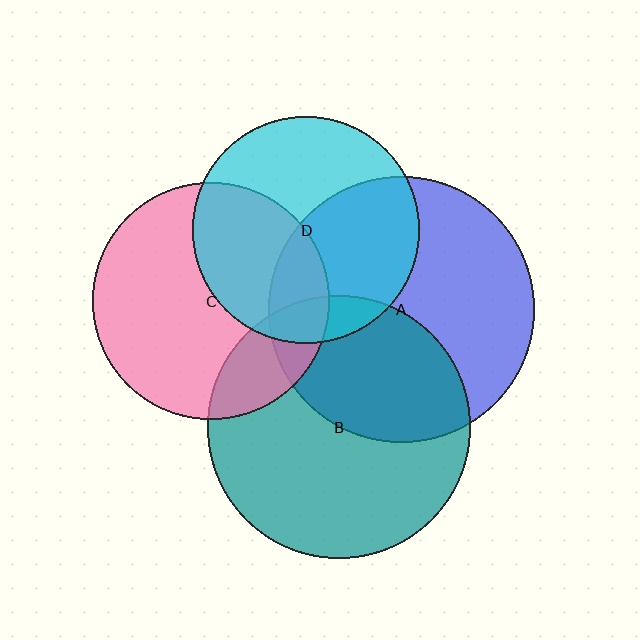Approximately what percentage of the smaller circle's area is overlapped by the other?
Approximately 20%.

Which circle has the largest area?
Circle A (blue).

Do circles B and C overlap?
Yes.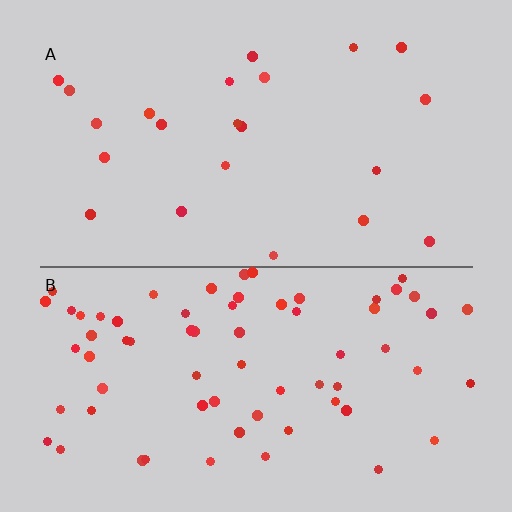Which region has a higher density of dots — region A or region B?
B (the bottom).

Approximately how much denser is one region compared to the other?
Approximately 3.0× — region B over region A.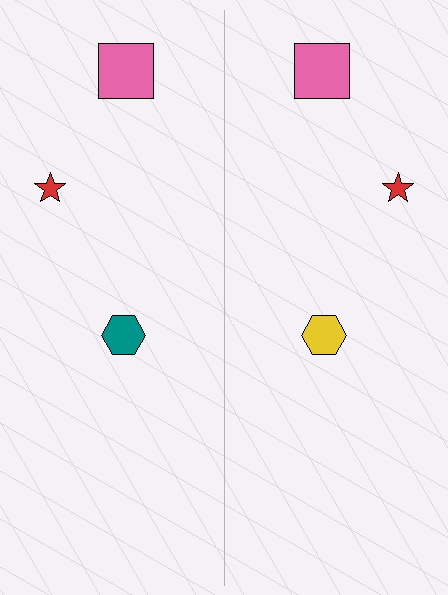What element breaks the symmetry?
The yellow hexagon on the right side breaks the symmetry — its mirror counterpart is teal.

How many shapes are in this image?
There are 6 shapes in this image.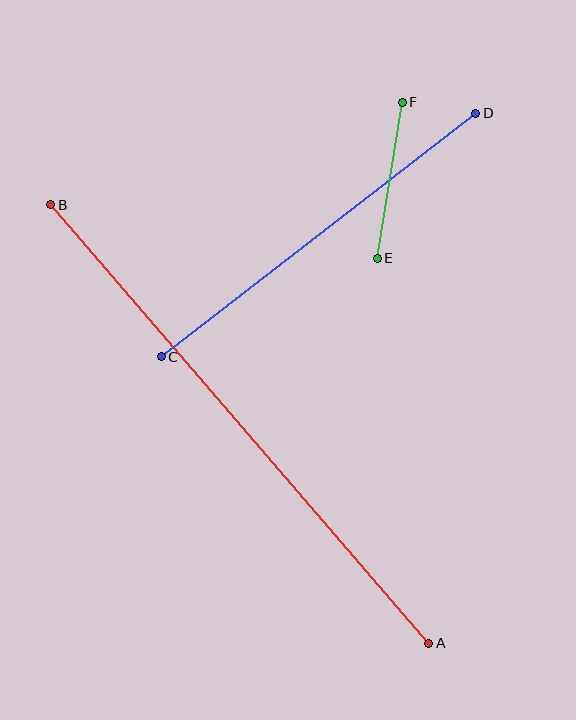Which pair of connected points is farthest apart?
Points A and B are farthest apart.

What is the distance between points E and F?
The distance is approximately 158 pixels.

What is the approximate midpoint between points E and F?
The midpoint is at approximately (390, 180) pixels.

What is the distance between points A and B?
The distance is approximately 579 pixels.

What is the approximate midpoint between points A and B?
The midpoint is at approximately (240, 424) pixels.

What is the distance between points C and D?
The distance is approximately 398 pixels.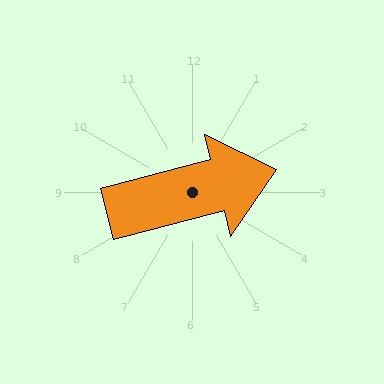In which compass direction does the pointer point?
East.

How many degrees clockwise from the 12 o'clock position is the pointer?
Approximately 75 degrees.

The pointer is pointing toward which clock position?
Roughly 3 o'clock.